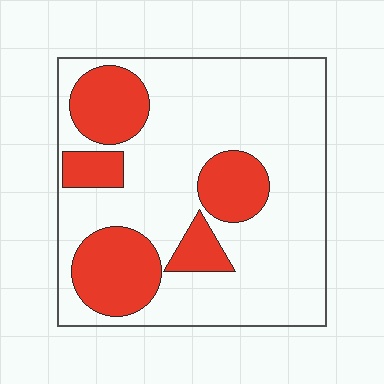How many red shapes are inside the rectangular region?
5.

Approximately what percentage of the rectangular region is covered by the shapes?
Approximately 30%.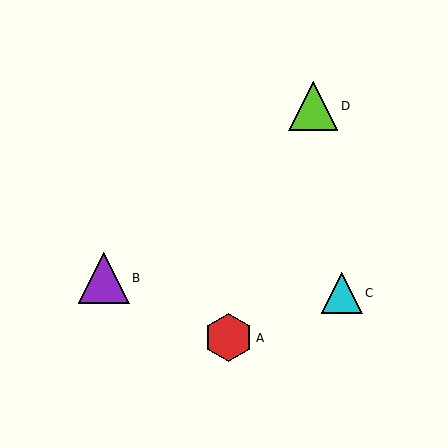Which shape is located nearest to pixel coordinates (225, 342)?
The red hexagon (labeled A) at (229, 338) is nearest to that location.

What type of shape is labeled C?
Shape C is a cyan triangle.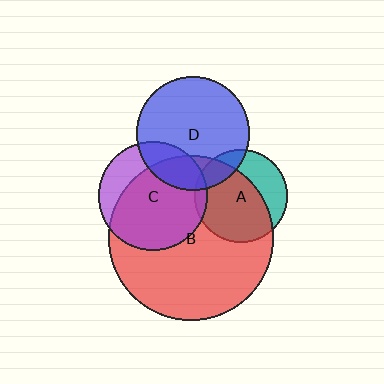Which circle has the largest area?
Circle B (red).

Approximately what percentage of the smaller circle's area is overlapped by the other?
Approximately 65%.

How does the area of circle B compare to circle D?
Approximately 2.1 times.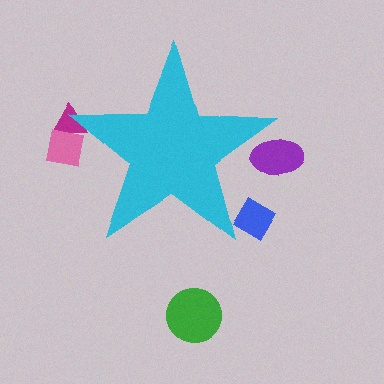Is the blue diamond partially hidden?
Yes, the blue diamond is partially hidden behind the cyan star.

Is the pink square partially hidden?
Yes, the pink square is partially hidden behind the cyan star.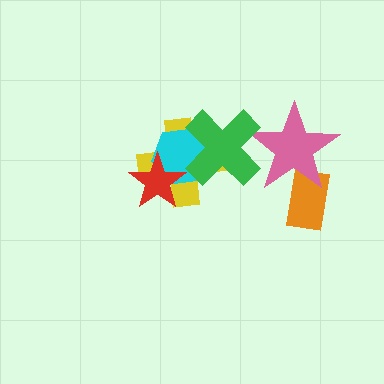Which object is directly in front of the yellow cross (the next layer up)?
The cyan hexagon is directly in front of the yellow cross.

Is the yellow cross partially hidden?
Yes, it is partially covered by another shape.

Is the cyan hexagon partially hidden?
Yes, it is partially covered by another shape.